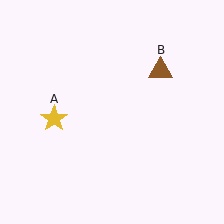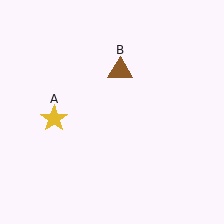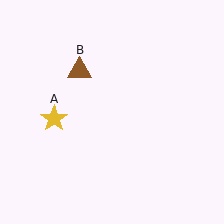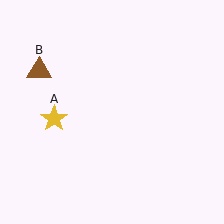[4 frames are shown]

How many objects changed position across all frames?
1 object changed position: brown triangle (object B).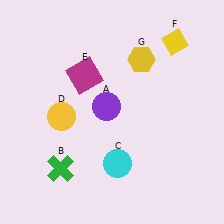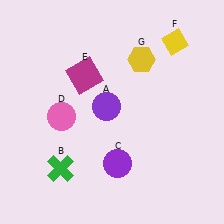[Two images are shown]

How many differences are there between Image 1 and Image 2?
There are 2 differences between the two images.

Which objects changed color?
C changed from cyan to purple. D changed from yellow to pink.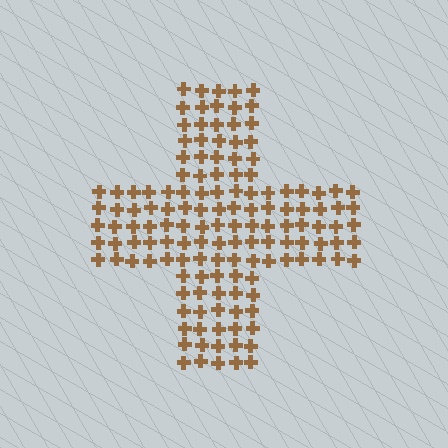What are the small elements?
The small elements are crosses.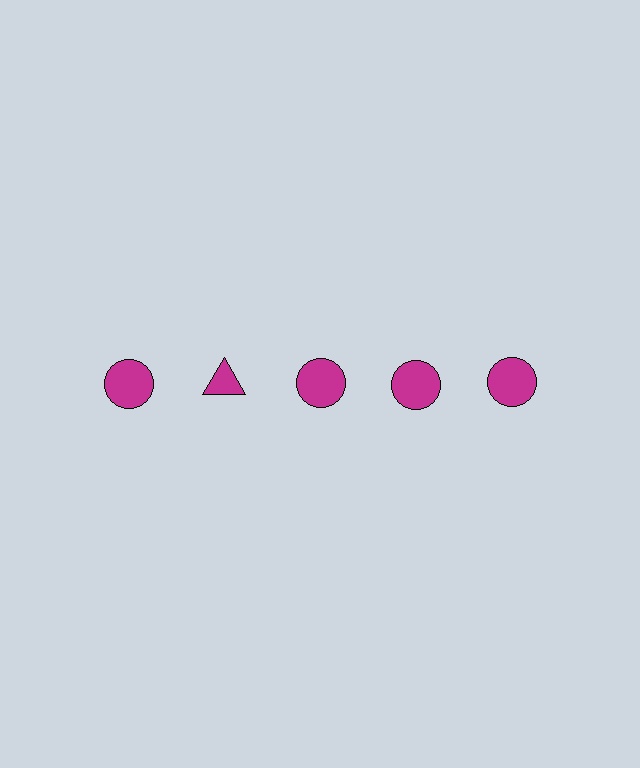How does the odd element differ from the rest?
It has a different shape: triangle instead of circle.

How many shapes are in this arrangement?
There are 5 shapes arranged in a grid pattern.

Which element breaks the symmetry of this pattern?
The magenta triangle in the top row, second from left column breaks the symmetry. All other shapes are magenta circles.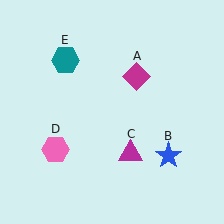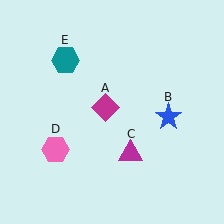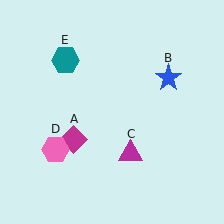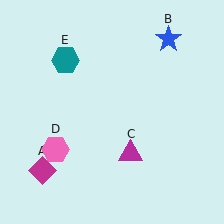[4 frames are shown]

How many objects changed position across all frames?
2 objects changed position: magenta diamond (object A), blue star (object B).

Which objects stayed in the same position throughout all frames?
Magenta triangle (object C) and pink hexagon (object D) and teal hexagon (object E) remained stationary.